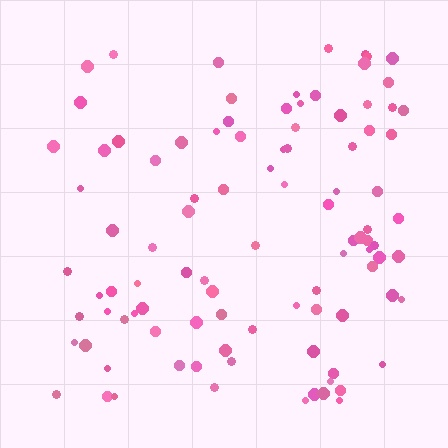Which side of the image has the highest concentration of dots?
The right.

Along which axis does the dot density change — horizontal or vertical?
Horizontal.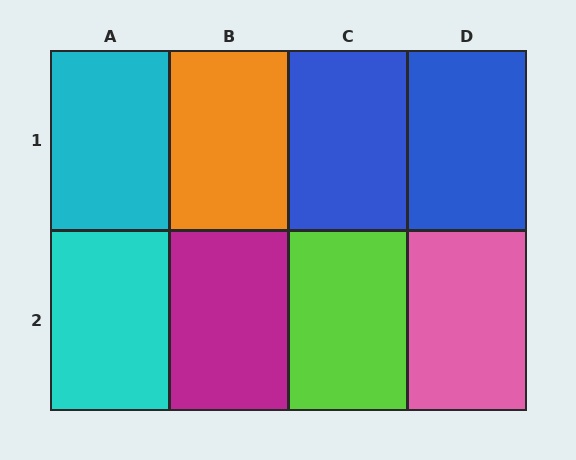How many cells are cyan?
2 cells are cyan.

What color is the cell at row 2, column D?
Pink.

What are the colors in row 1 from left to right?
Cyan, orange, blue, blue.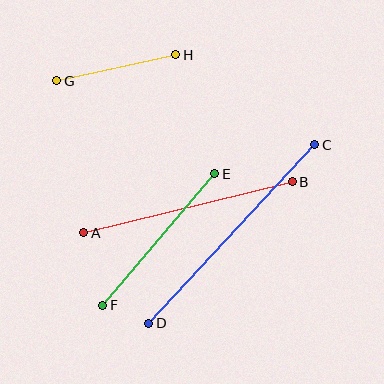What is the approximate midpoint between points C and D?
The midpoint is at approximately (232, 234) pixels.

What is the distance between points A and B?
The distance is approximately 215 pixels.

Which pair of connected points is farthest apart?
Points C and D are farthest apart.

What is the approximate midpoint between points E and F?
The midpoint is at approximately (159, 240) pixels.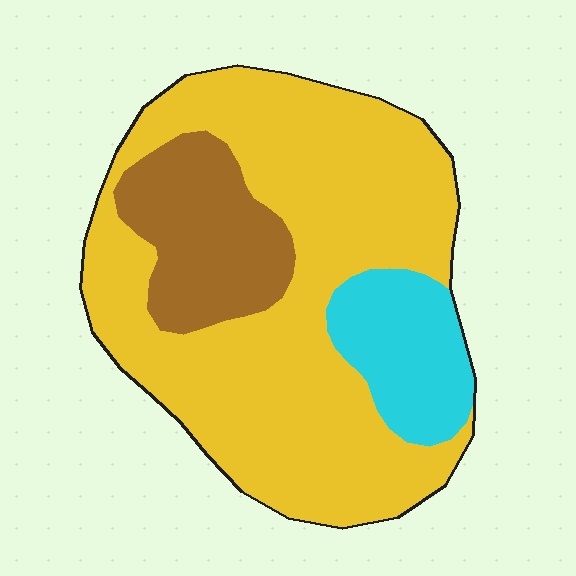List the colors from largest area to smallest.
From largest to smallest: yellow, brown, cyan.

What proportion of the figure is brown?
Brown takes up about one sixth (1/6) of the figure.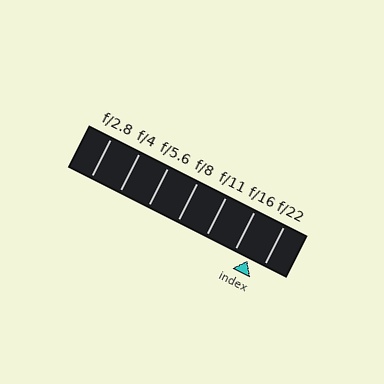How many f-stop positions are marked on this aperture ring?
There are 7 f-stop positions marked.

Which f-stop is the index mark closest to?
The index mark is closest to f/16.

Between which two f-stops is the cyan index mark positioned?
The index mark is between f/16 and f/22.